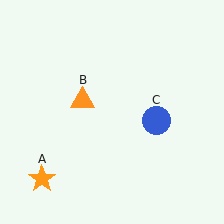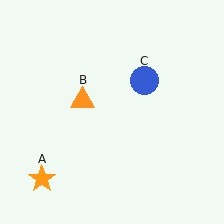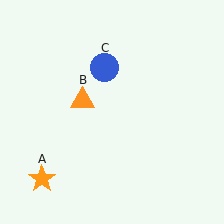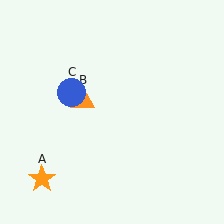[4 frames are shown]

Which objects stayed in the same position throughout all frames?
Orange star (object A) and orange triangle (object B) remained stationary.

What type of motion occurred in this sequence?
The blue circle (object C) rotated counterclockwise around the center of the scene.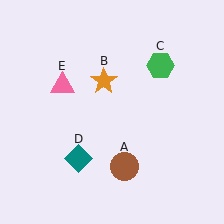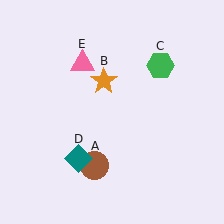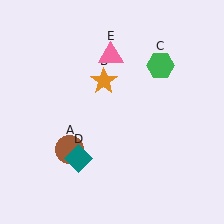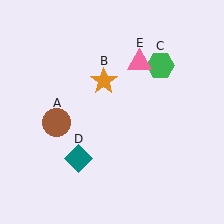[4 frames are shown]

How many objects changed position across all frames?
2 objects changed position: brown circle (object A), pink triangle (object E).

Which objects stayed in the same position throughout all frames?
Orange star (object B) and green hexagon (object C) and teal diamond (object D) remained stationary.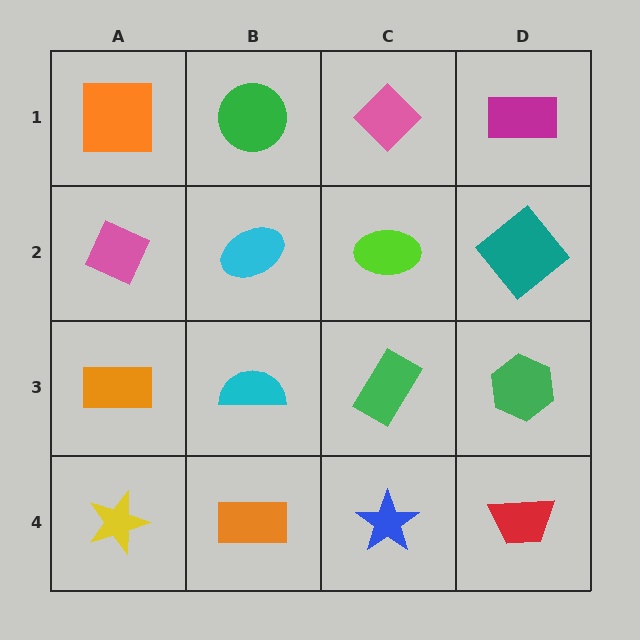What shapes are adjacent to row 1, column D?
A teal diamond (row 2, column D), a pink diamond (row 1, column C).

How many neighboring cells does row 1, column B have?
3.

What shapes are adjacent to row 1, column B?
A cyan ellipse (row 2, column B), an orange square (row 1, column A), a pink diamond (row 1, column C).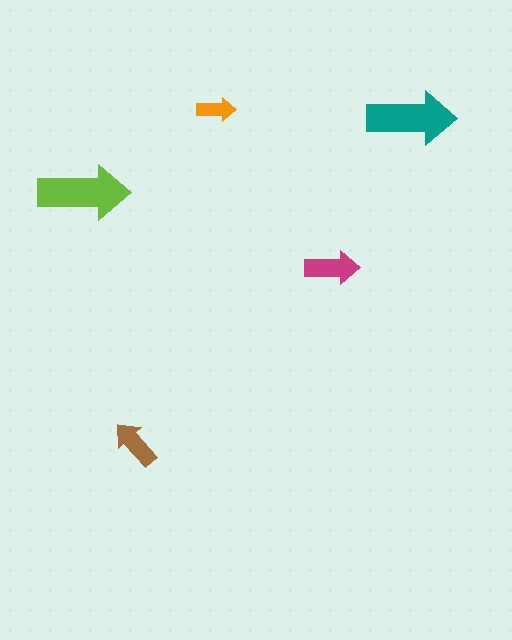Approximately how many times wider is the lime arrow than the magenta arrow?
About 1.5 times wider.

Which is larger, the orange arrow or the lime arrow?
The lime one.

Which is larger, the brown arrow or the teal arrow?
The teal one.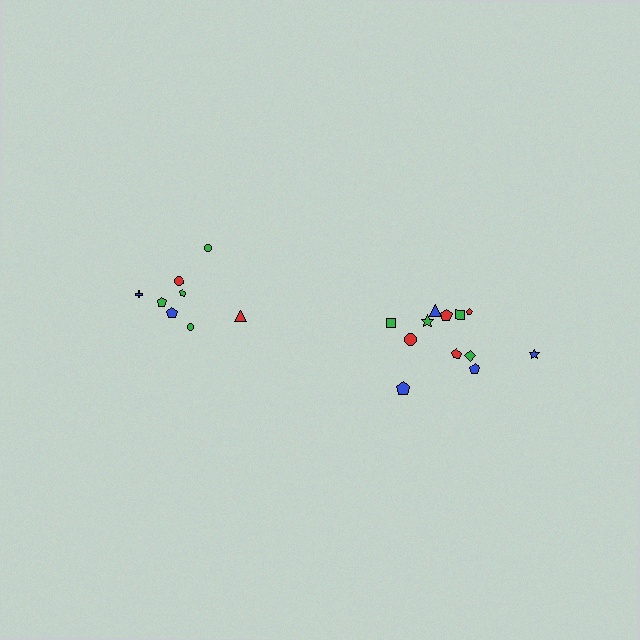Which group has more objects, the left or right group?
The right group.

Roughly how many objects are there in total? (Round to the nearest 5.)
Roughly 20 objects in total.